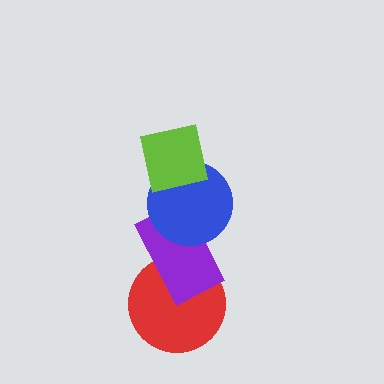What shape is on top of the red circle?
The purple rectangle is on top of the red circle.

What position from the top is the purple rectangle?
The purple rectangle is 3rd from the top.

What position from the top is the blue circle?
The blue circle is 2nd from the top.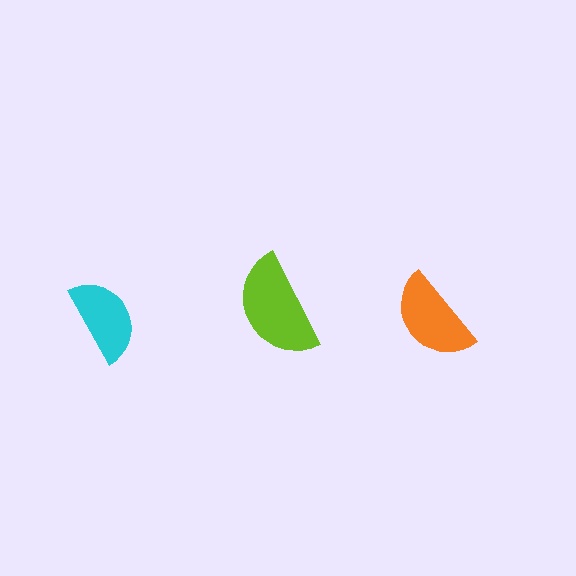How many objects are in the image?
There are 3 objects in the image.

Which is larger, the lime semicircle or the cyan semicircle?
The lime one.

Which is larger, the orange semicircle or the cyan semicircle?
The orange one.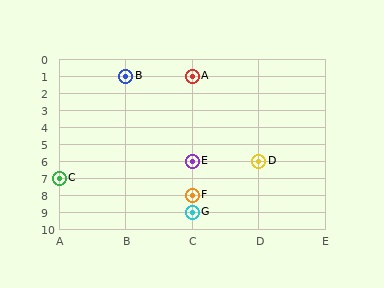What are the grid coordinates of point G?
Point G is at grid coordinates (C, 9).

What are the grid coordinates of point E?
Point E is at grid coordinates (C, 6).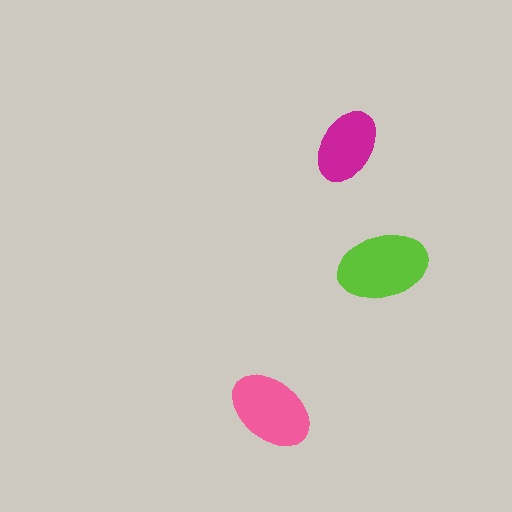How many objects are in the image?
There are 3 objects in the image.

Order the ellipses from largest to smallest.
the lime one, the pink one, the magenta one.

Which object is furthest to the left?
The pink ellipse is leftmost.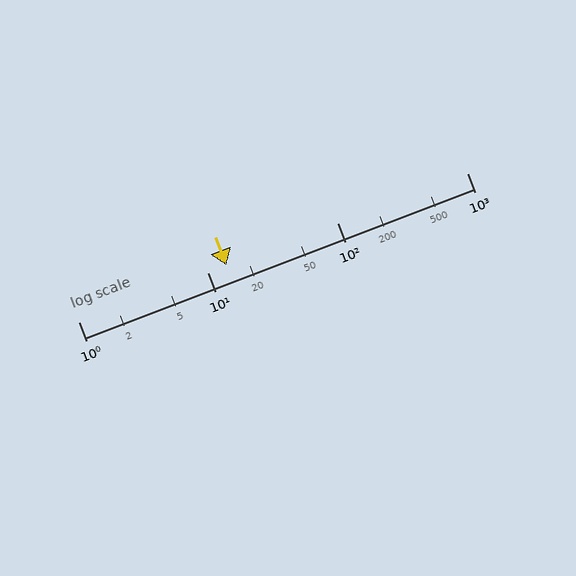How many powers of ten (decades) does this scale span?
The scale spans 3 decades, from 1 to 1000.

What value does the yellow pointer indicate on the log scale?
The pointer indicates approximately 14.